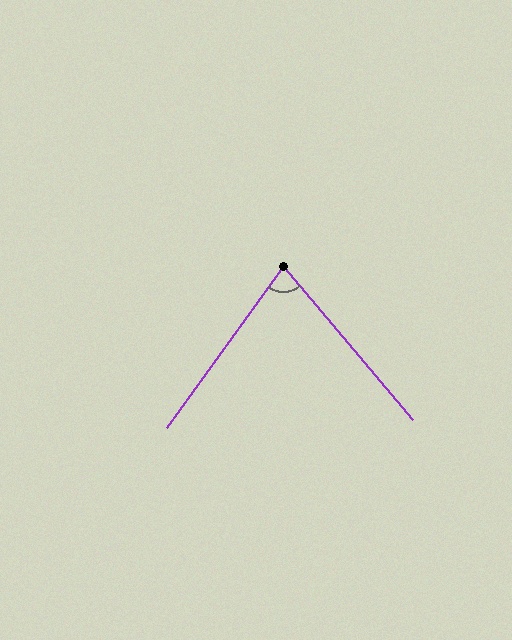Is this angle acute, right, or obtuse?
It is acute.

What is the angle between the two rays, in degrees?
Approximately 76 degrees.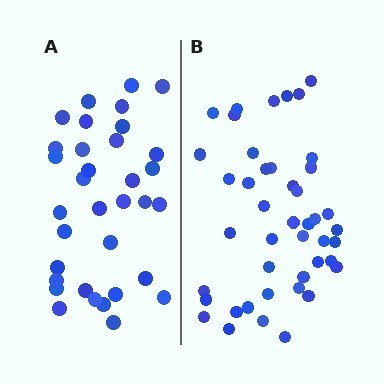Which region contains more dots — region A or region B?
Region B (the right region) has more dots.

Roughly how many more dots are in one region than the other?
Region B has roughly 10 or so more dots than region A.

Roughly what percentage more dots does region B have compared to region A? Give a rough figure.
About 30% more.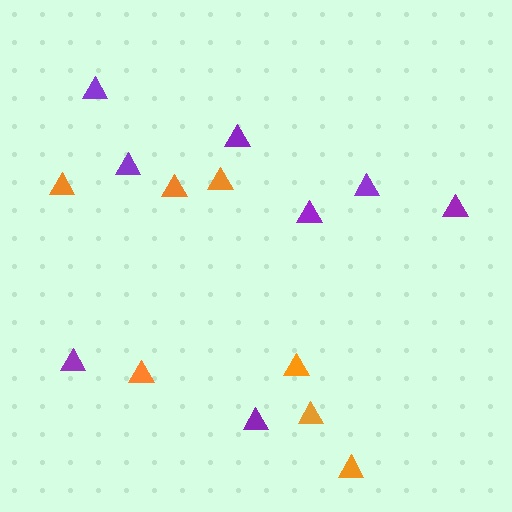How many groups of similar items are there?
There are 2 groups: one group of purple triangles (8) and one group of orange triangles (7).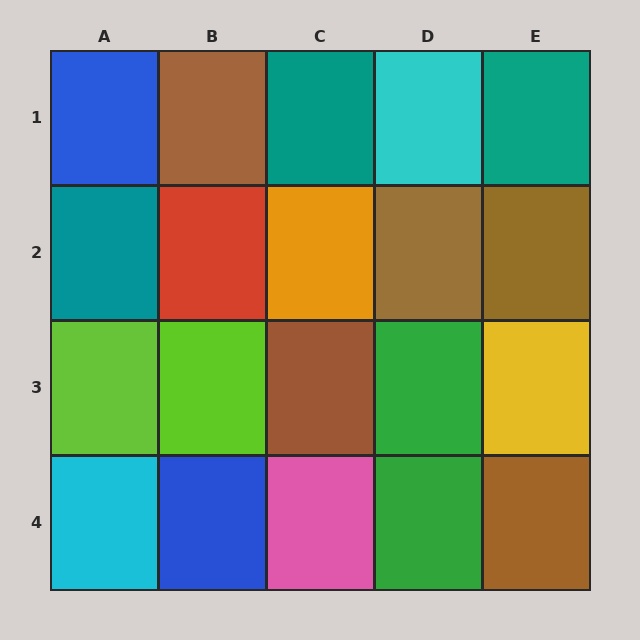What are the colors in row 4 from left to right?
Cyan, blue, pink, green, brown.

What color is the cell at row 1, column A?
Blue.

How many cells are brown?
5 cells are brown.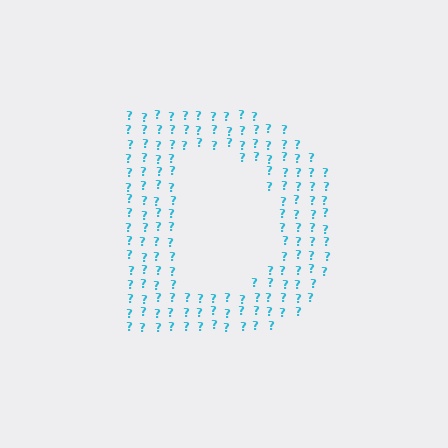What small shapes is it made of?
It is made of small question marks.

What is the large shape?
The large shape is the letter D.